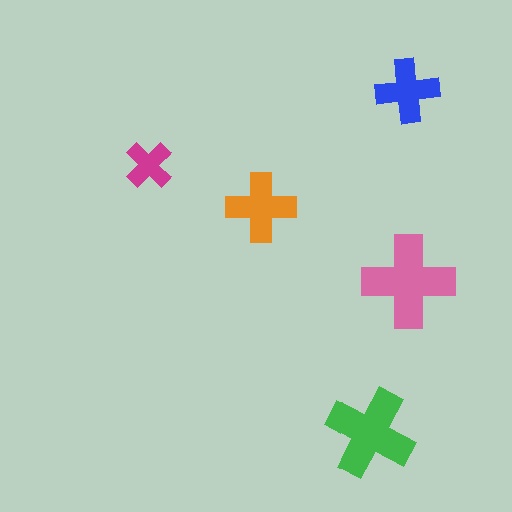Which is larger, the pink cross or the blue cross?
The pink one.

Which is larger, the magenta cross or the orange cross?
The orange one.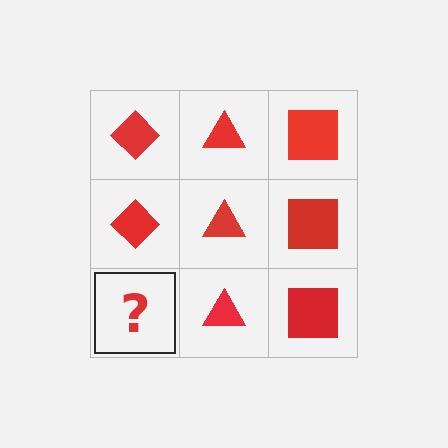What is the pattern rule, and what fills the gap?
The rule is that each column has a consistent shape. The gap should be filled with a red diamond.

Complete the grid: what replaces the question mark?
The question mark should be replaced with a red diamond.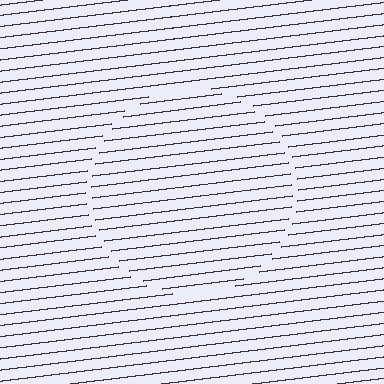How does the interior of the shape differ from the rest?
The interior of the shape contains the same grating, shifted by half a period — the contour is defined by the phase discontinuity where line-ends from the inner and outer gratings abut.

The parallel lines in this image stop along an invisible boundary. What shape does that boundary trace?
An illusory circle. The interior of the shape contains the same grating, shifted by half a period — the contour is defined by the phase discontinuity where line-ends from the inner and outer gratings abut.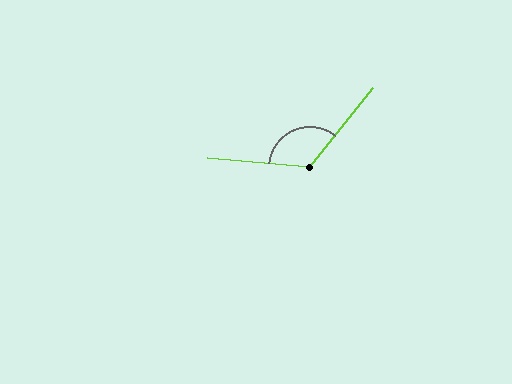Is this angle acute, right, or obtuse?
It is obtuse.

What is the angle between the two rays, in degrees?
Approximately 123 degrees.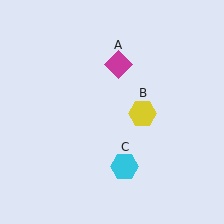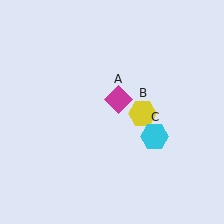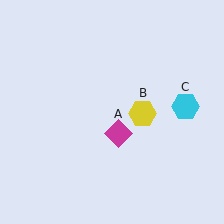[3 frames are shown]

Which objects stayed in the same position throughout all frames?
Yellow hexagon (object B) remained stationary.